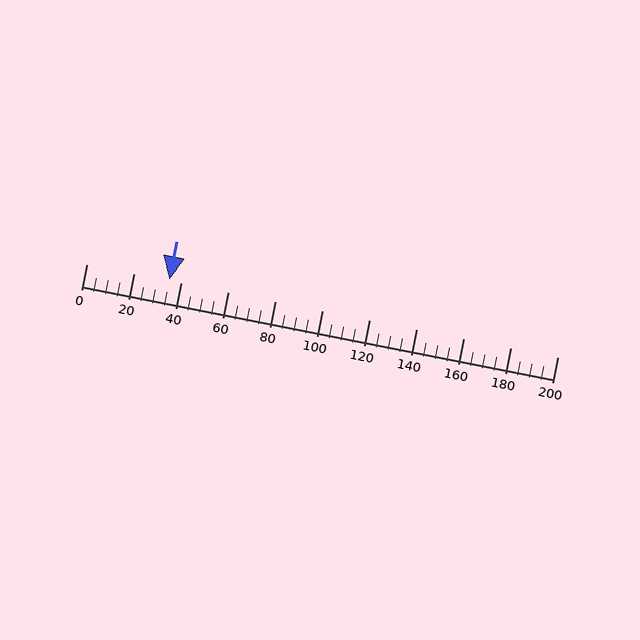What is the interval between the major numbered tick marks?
The major tick marks are spaced 20 units apart.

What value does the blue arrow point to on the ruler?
The blue arrow points to approximately 35.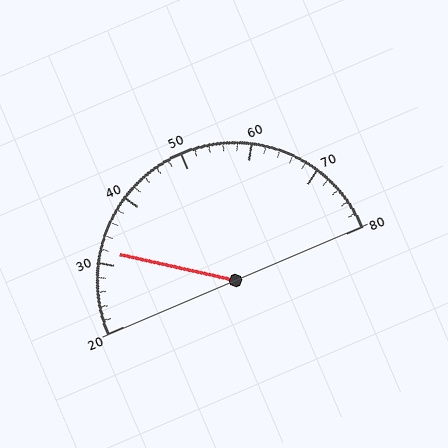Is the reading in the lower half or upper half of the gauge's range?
The reading is in the lower half of the range (20 to 80).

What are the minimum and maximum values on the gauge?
The gauge ranges from 20 to 80.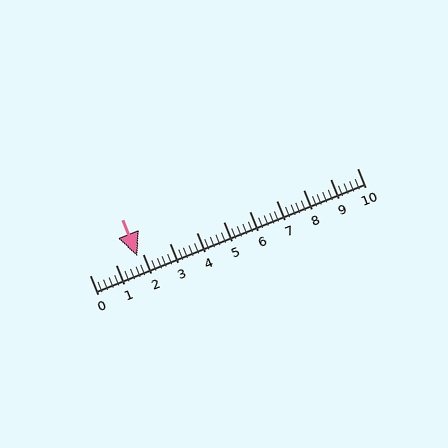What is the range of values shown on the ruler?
The ruler shows values from 0 to 10.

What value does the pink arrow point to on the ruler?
The pink arrow points to approximately 1.8.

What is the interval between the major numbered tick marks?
The major tick marks are spaced 1 units apart.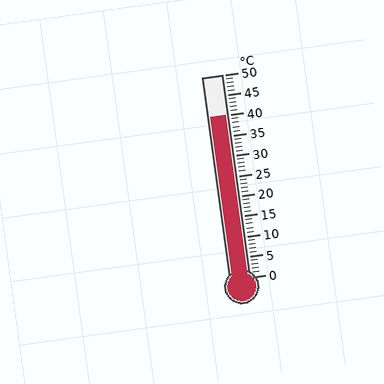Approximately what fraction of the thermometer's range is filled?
The thermometer is filled to approximately 80% of its range.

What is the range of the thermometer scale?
The thermometer scale ranges from 0°C to 50°C.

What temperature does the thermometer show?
The thermometer shows approximately 40°C.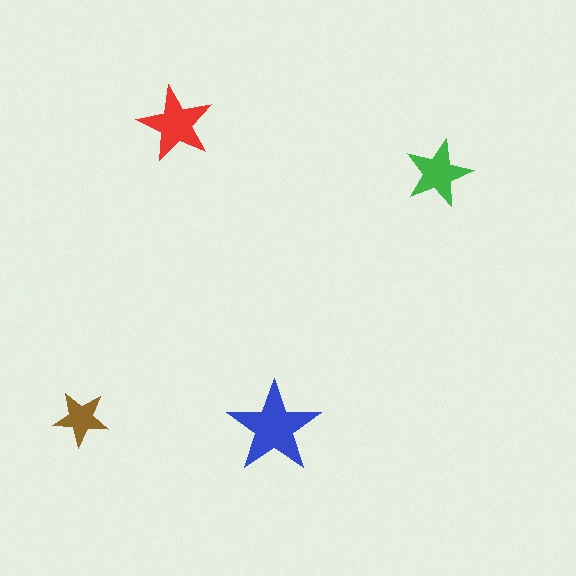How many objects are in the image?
There are 4 objects in the image.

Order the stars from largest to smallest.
the blue one, the red one, the green one, the brown one.